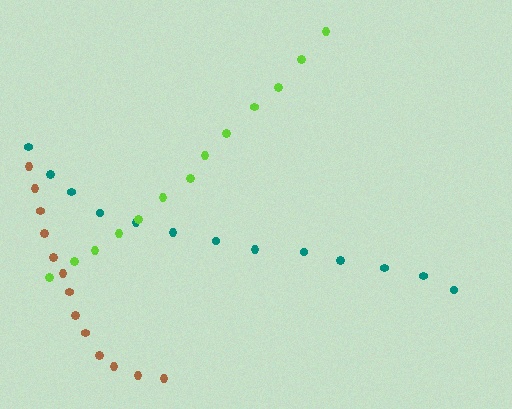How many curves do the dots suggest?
There are 3 distinct paths.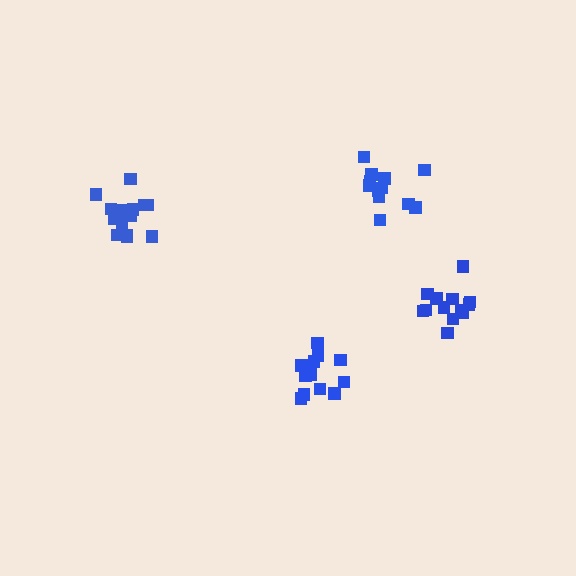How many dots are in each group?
Group 1: 16 dots, Group 2: 13 dots, Group 3: 12 dots, Group 4: 12 dots (53 total).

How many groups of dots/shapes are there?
There are 4 groups.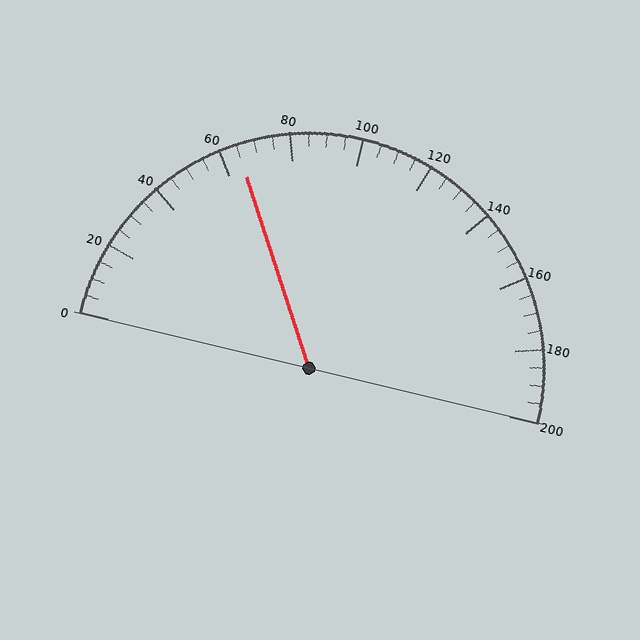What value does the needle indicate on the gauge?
The needle indicates approximately 65.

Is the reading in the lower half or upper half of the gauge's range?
The reading is in the lower half of the range (0 to 200).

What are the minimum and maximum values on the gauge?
The gauge ranges from 0 to 200.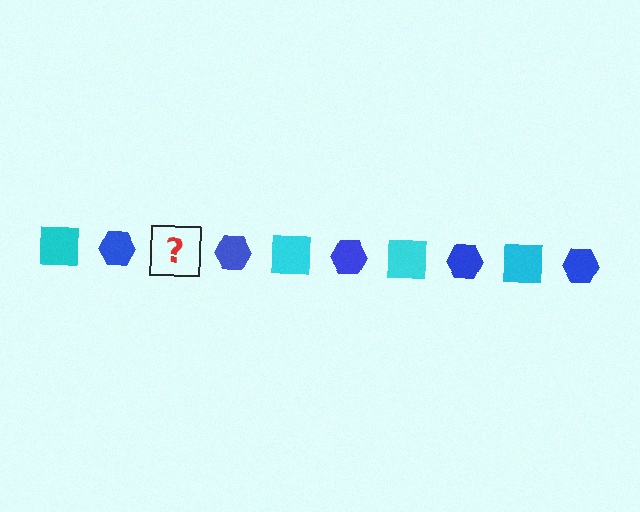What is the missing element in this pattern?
The missing element is a cyan square.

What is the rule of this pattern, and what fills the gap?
The rule is that the pattern alternates between cyan square and blue hexagon. The gap should be filled with a cyan square.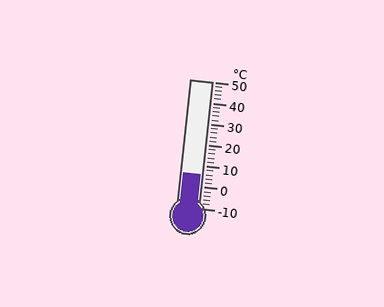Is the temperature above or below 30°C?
The temperature is below 30°C.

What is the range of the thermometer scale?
The thermometer scale ranges from -10°C to 50°C.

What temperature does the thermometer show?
The thermometer shows approximately 6°C.